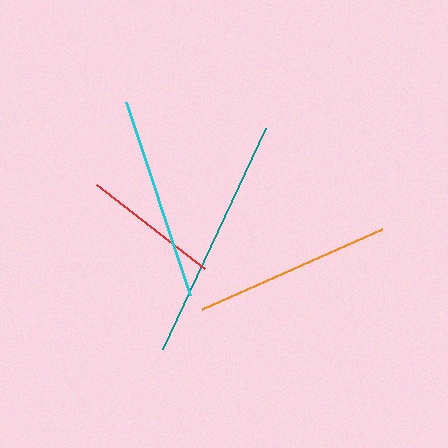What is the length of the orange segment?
The orange segment is approximately 197 pixels long.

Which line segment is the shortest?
The red line is the shortest at approximately 137 pixels.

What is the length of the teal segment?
The teal segment is approximately 244 pixels long.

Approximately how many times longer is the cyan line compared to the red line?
The cyan line is approximately 1.5 times the length of the red line.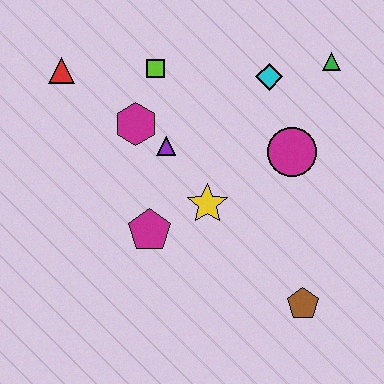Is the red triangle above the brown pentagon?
Yes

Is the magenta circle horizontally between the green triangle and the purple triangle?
Yes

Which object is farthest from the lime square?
The brown pentagon is farthest from the lime square.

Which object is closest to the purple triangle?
The magenta hexagon is closest to the purple triangle.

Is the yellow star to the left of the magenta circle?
Yes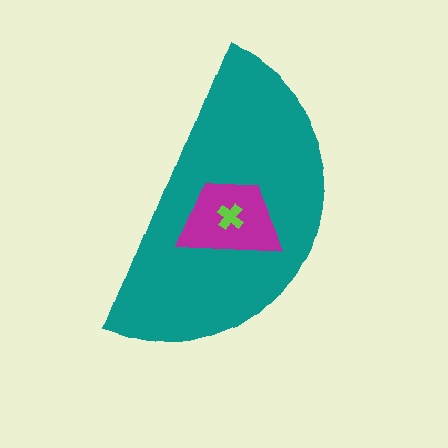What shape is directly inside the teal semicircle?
The magenta trapezoid.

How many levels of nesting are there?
3.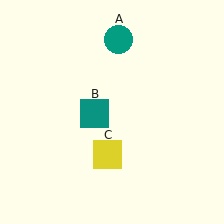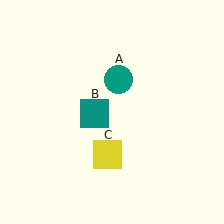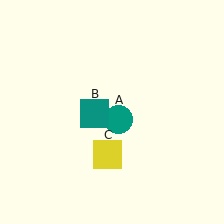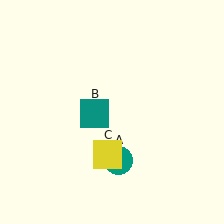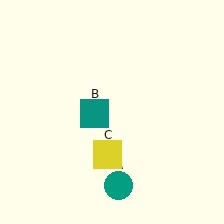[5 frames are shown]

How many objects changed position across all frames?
1 object changed position: teal circle (object A).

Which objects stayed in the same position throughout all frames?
Teal square (object B) and yellow square (object C) remained stationary.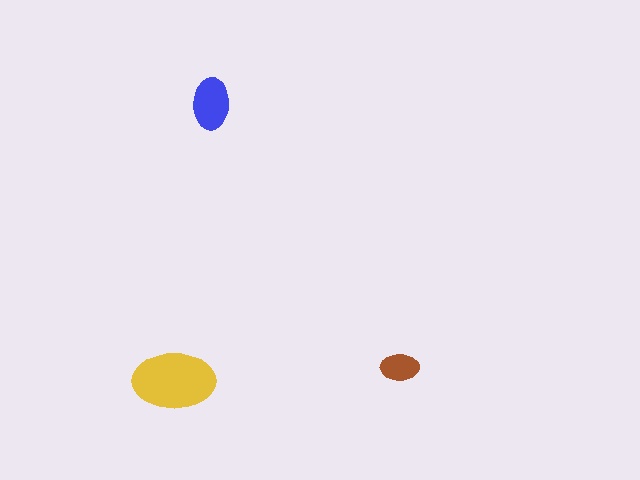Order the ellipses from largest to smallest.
the yellow one, the blue one, the brown one.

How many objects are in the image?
There are 3 objects in the image.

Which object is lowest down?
The yellow ellipse is bottommost.